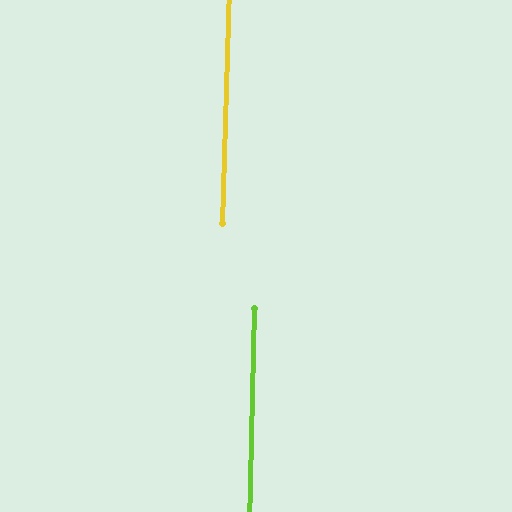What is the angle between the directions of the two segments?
Approximately 0 degrees.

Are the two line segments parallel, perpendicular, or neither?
Parallel — their directions differ by only 0.3°.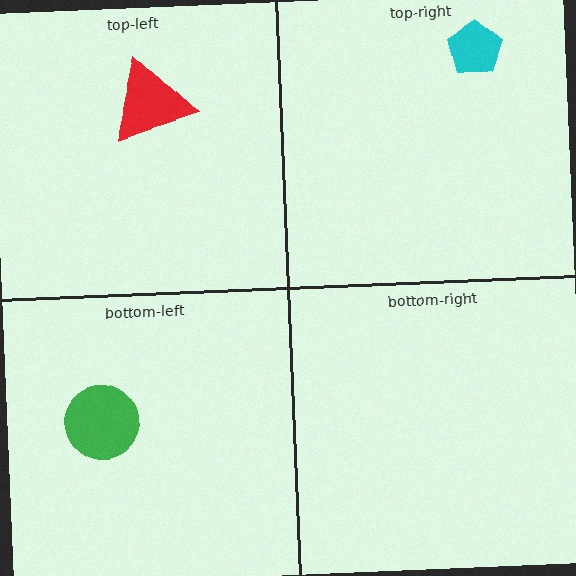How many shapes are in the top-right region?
1.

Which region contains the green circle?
The bottom-left region.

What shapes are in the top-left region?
The red triangle.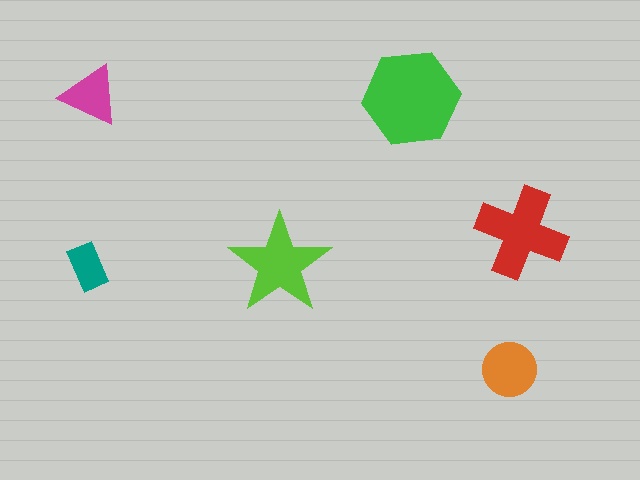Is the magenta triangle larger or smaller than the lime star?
Smaller.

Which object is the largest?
The green hexagon.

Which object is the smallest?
The teal rectangle.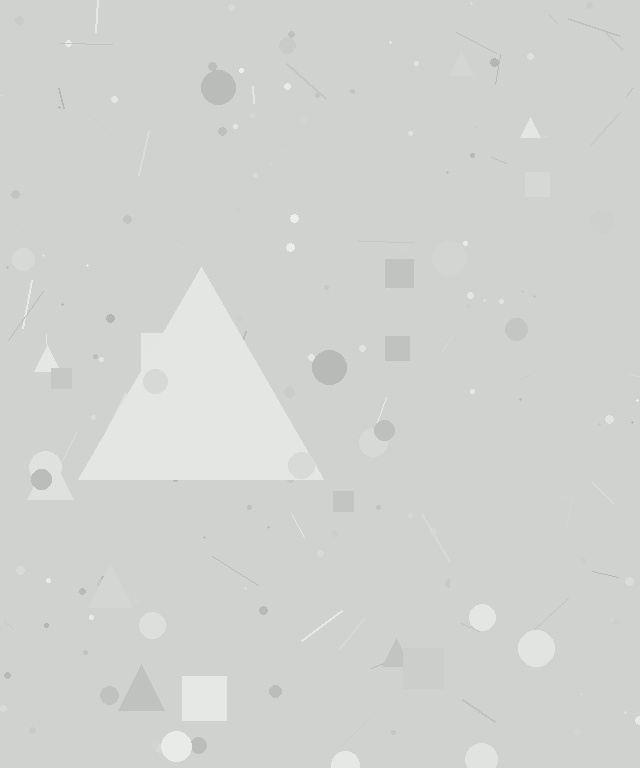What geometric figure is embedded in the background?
A triangle is embedded in the background.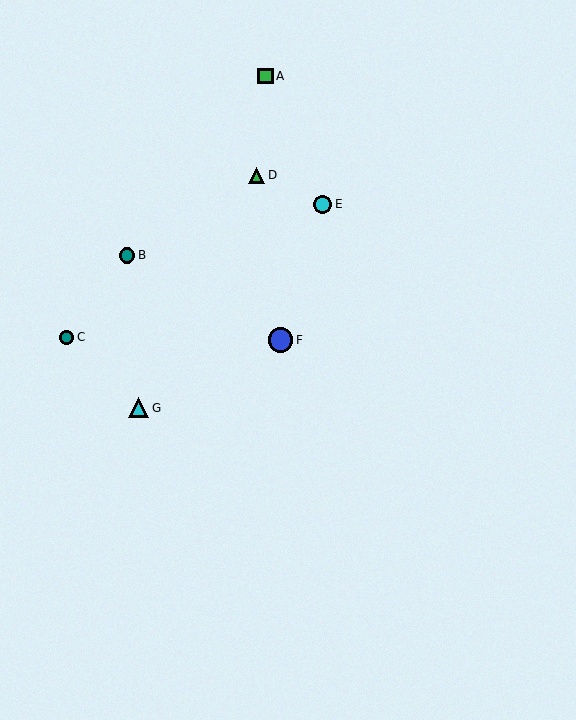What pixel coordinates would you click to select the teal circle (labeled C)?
Click at (67, 337) to select the teal circle C.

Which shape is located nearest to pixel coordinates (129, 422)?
The cyan triangle (labeled G) at (139, 408) is nearest to that location.